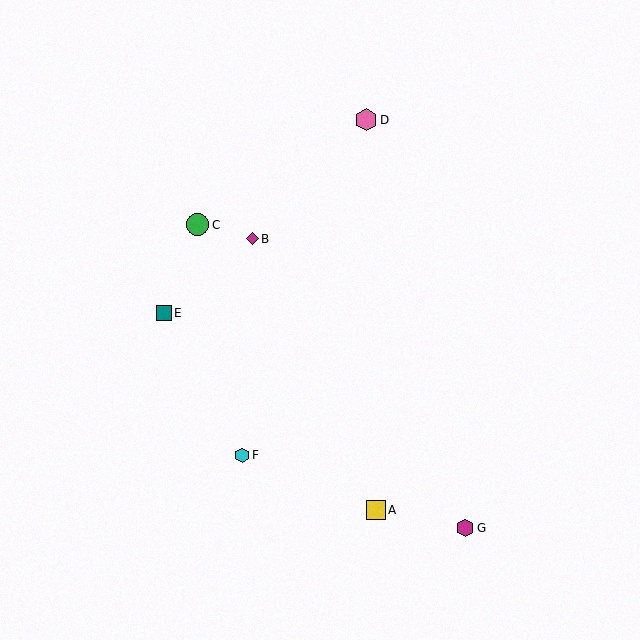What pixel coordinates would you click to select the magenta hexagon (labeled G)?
Click at (465, 528) to select the magenta hexagon G.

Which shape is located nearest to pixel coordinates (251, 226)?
The magenta diamond (labeled B) at (252, 239) is nearest to that location.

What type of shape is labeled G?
Shape G is a magenta hexagon.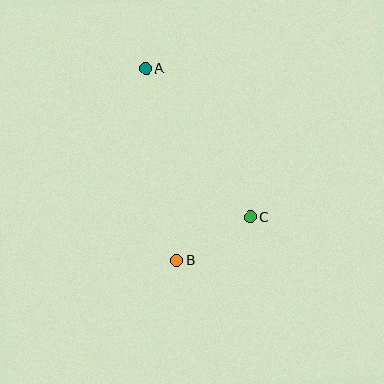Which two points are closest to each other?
Points B and C are closest to each other.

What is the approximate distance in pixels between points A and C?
The distance between A and C is approximately 182 pixels.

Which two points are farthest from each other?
Points A and B are farthest from each other.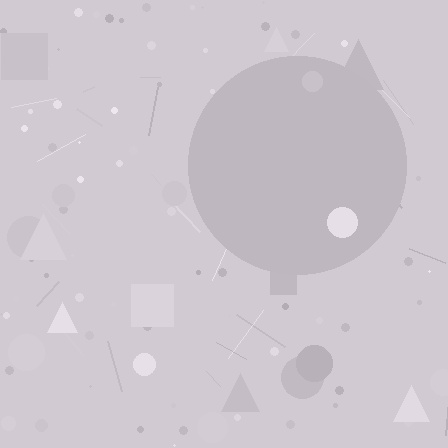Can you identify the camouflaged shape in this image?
The camouflaged shape is a circle.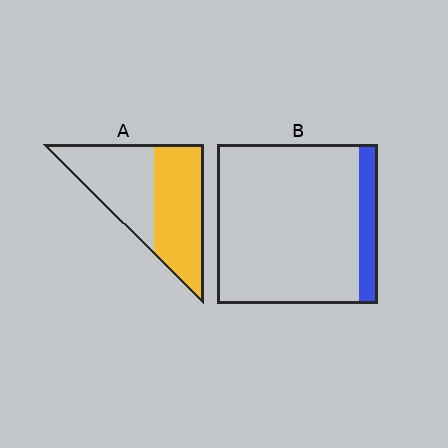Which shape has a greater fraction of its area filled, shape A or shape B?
Shape A.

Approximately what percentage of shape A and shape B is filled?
A is approximately 50% and B is approximately 10%.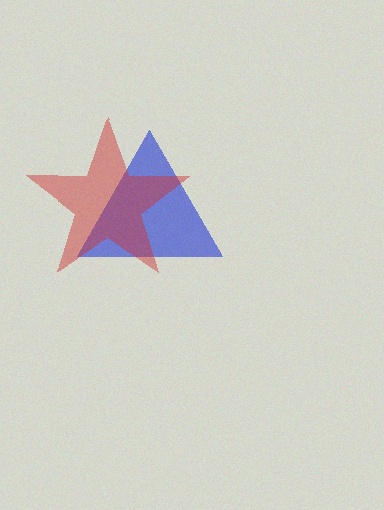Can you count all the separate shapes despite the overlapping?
Yes, there are 2 separate shapes.